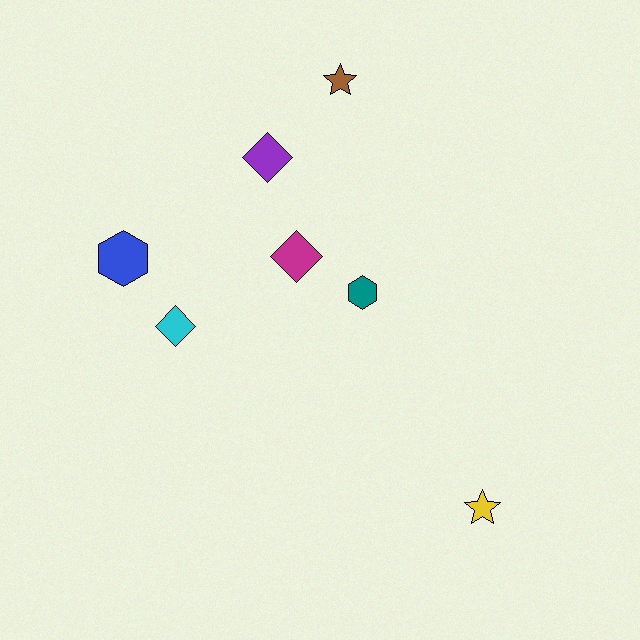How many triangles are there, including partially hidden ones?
There are no triangles.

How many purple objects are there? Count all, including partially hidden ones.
There is 1 purple object.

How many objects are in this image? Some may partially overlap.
There are 7 objects.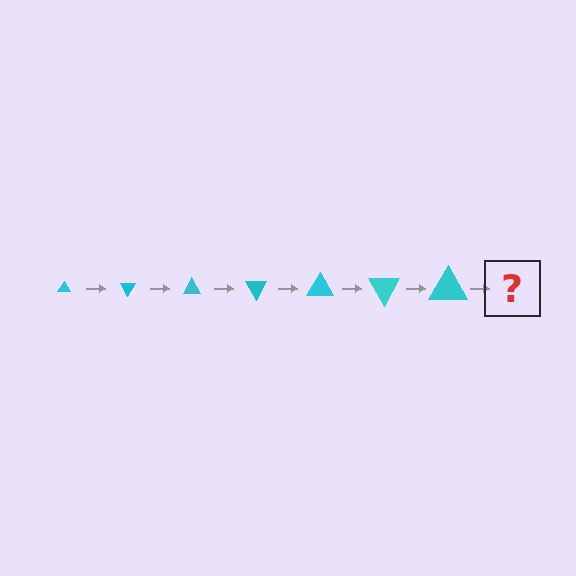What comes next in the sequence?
The next element should be a triangle, larger than the previous one and rotated 420 degrees from the start.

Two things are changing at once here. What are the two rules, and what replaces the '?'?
The two rules are that the triangle grows larger each step and it rotates 60 degrees each step. The '?' should be a triangle, larger than the previous one and rotated 420 degrees from the start.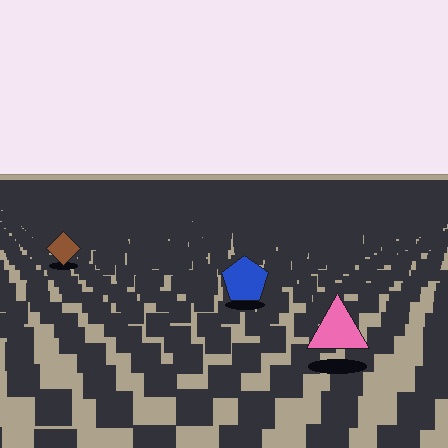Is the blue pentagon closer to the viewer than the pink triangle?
No. The pink triangle is closer — you can tell from the texture gradient: the ground texture is coarser near it.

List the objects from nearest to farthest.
From nearest to farthest: the pink triangle, the blue pentagon, the brown diamond.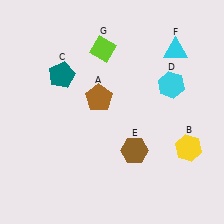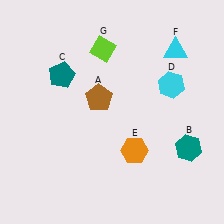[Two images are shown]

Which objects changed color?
B changed from yellow to teal. E changed from brown to orange.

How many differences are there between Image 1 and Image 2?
There are 2 differences between the two images.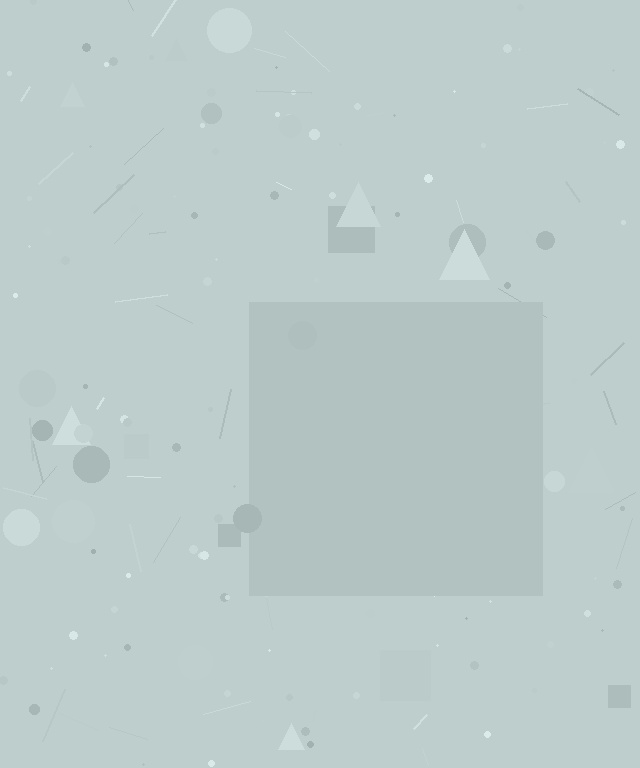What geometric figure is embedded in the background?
A square is embedded in the background.